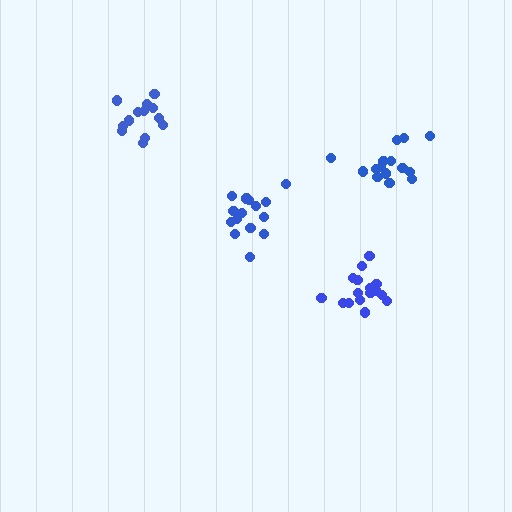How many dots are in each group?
Group 1: 16 dots, Group 2: 13 dots, Group 3: 15 dots, Group 4: 16 dots (60 total).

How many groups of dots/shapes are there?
There are 4 groups.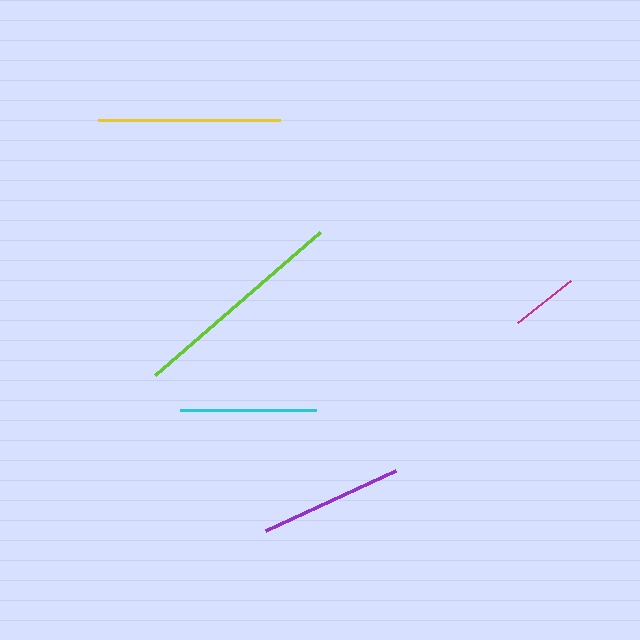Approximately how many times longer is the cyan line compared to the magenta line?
The cyan line is approximately 2.0 times the length of the magenta line.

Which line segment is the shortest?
The magenta line is the shortest at approximately 67 pixels.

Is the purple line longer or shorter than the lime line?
The lime line is longer than the purple line.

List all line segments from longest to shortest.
From longest to shortest: lime, yellow, purple, cyan, magenta.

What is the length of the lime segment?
The lime segment is approximately 218 pixels long.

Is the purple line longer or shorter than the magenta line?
The purple line is longer than the magenta line.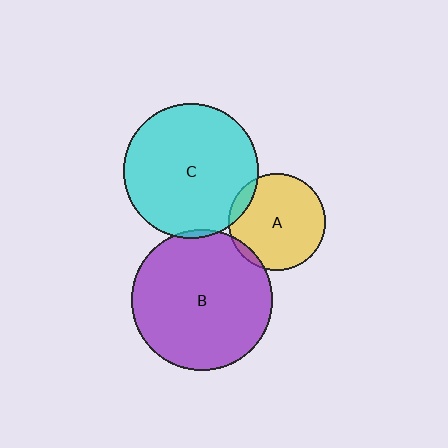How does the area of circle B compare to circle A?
Approximately 2.1 times.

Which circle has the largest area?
Circle B (purple).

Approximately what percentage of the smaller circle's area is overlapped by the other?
Approximately 5%.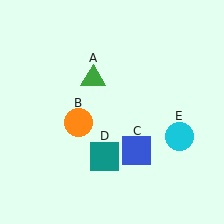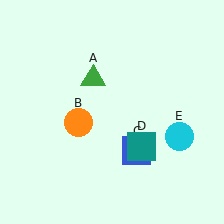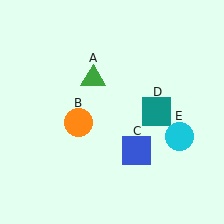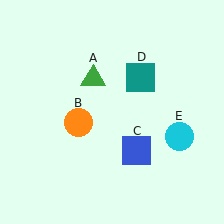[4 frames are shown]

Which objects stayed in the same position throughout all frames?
Green triangle (object A) and orange circle (object B) and blue square (object C) and cyan circle (object E) remained stationary.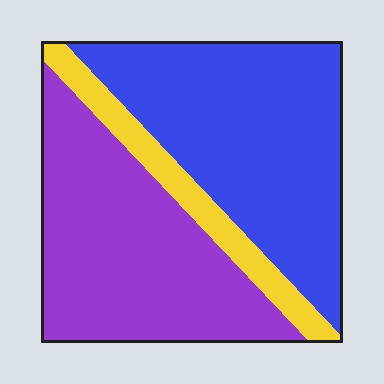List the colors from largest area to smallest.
From largest to smallest: blue, purple, yellow.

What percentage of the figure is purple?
Purple takes up about two fifths (2/5) of the figure.